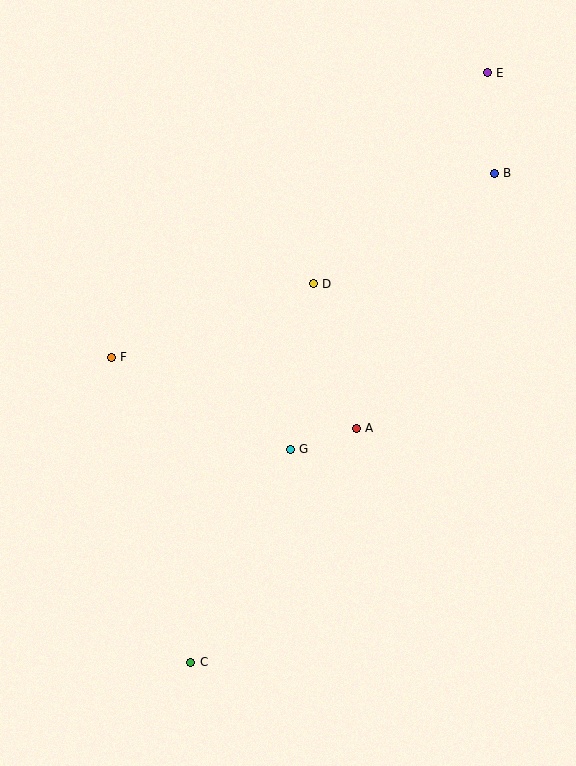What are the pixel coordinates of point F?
Point F is at (111, 357).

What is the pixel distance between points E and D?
The distance between E and D is 273 pixels.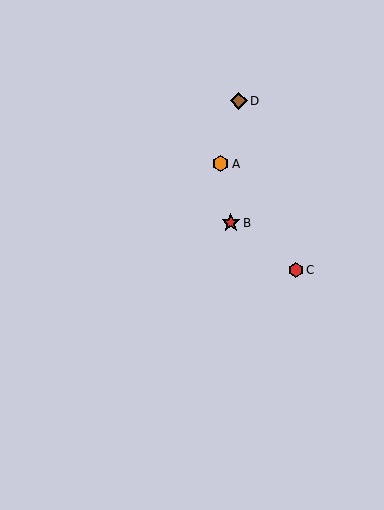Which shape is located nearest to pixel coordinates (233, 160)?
The orange hexagon (labeled A) at (221, 164) is nearest to that location.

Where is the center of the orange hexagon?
The center of the orange hexagon is at (221, 164).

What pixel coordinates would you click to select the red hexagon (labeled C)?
Click at (296, 270) to select the red hexagon C.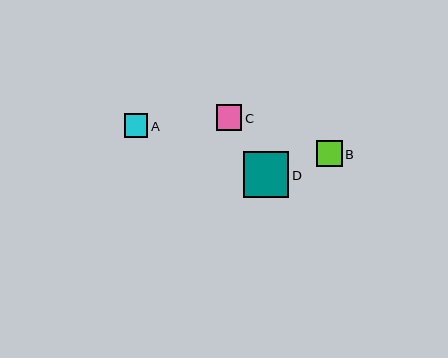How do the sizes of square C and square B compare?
Square C and square B are approximately the same size.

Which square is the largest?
Square D is the largest with a size of approximately 45 pixels.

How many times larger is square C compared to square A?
Square C is approximately 1.1 times the size of square A.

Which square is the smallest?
Square A is the smallest with a size of approximately 23 pixels.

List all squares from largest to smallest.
From largest to smallest: D, C, B, A.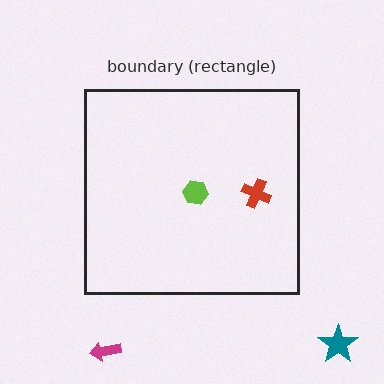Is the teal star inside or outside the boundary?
Outside.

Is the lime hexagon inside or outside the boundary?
Inside.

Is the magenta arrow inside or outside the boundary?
Outside.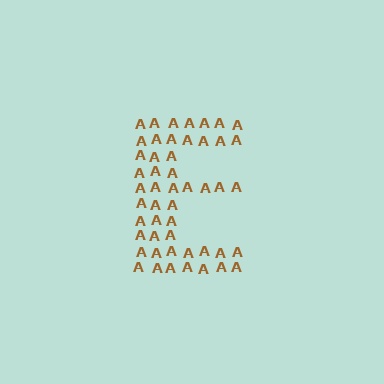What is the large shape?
The large shape is the letter E.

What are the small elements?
The small elements are letter A's.